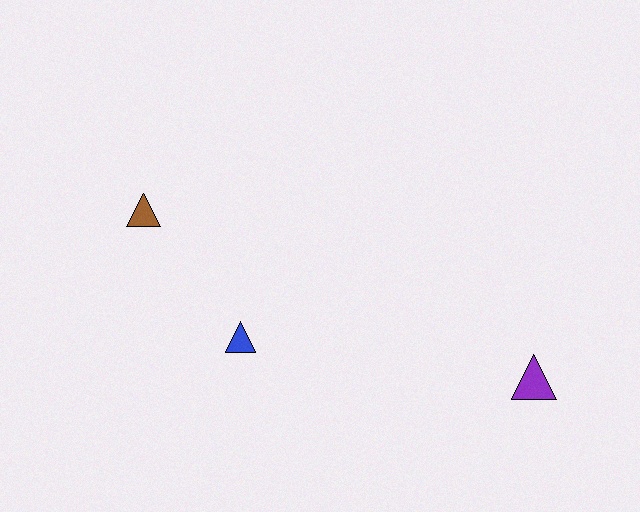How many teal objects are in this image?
There are no teal objects.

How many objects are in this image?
There are 3 objects.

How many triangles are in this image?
There are 3 triangles.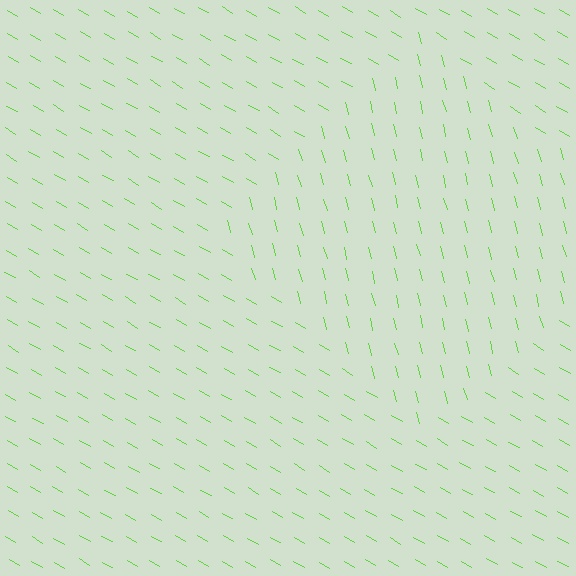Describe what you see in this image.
The image is filled with small lime line segments. A diamond region in the image has lines oriented differently from the surrounding lines, creating a visible texture boundary.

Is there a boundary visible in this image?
Yes, there is a texture boundary formed by a change in line orientation.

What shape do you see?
I see a diamond.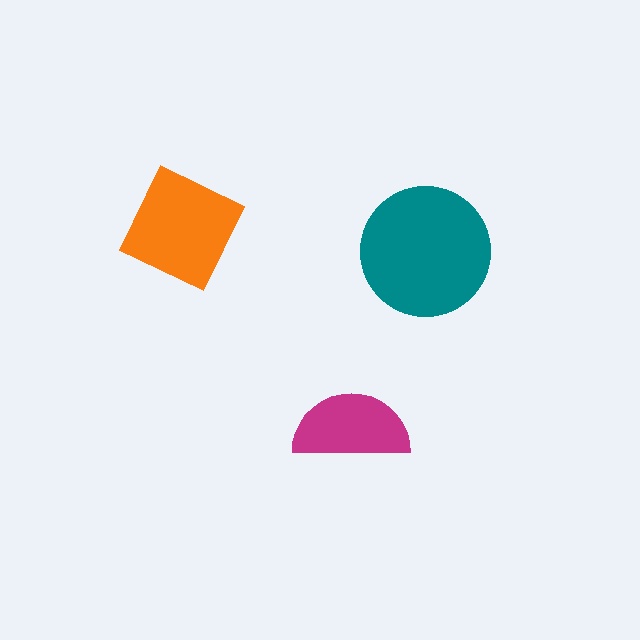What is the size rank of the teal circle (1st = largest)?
1st.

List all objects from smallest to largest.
The magenta semicircle, the orange square, the teal circle.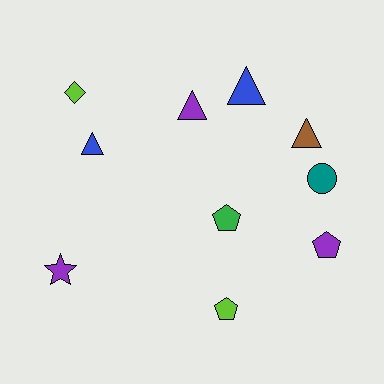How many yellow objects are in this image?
There are no yellow objects.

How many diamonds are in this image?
There is 1 diamond.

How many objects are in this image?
There are 10 objects.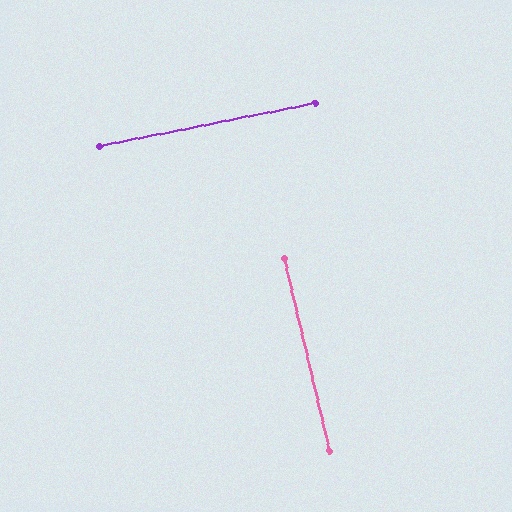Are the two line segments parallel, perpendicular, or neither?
Perpendicular — they meet at approximately 88°.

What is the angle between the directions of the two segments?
Approximately 88 degrees.